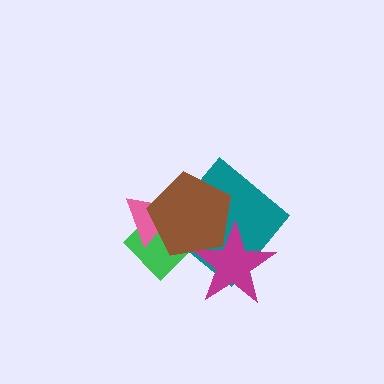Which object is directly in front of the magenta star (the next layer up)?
The green rectangle is directly in front of the magenta star.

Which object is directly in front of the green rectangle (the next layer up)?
The pink triangle is directly in front of the green rectangle.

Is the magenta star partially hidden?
Yes, it is partially covered by another shape.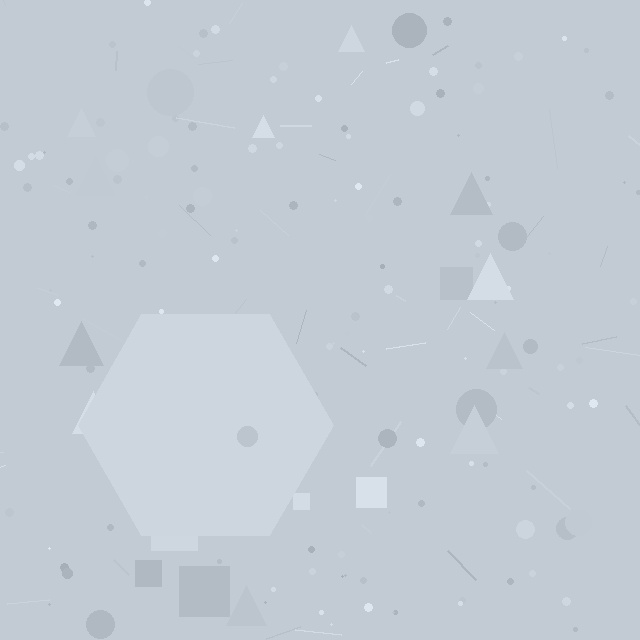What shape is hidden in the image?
A hexagon is hidden in the image.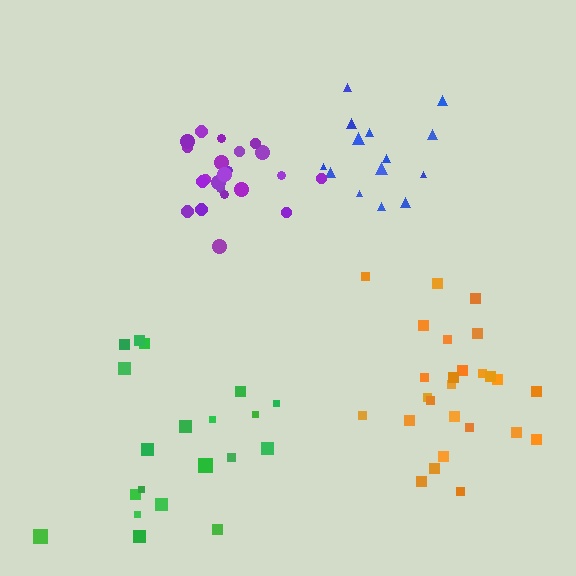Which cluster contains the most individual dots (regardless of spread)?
Orange (26).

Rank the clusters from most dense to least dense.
purple, blue, orange, green.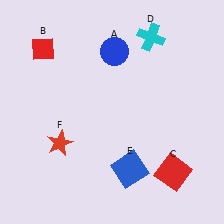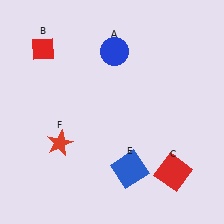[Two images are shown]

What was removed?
The cyan cross (D) was removed in Image 2.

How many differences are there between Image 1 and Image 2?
There is 1 difference between the two images.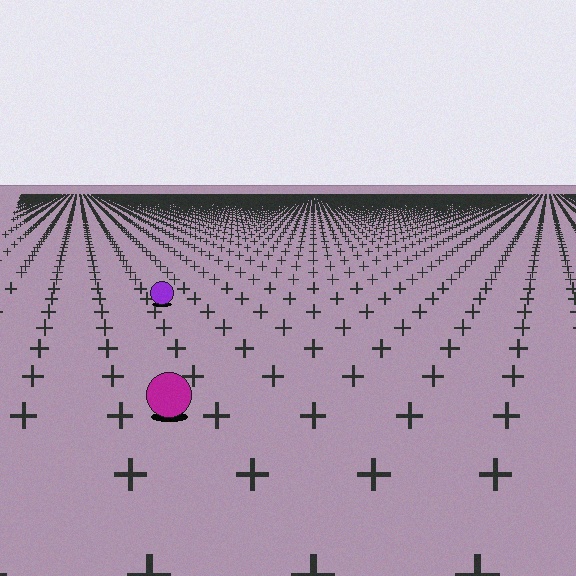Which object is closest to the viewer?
The magenta circle is closest. The texture marks near it are larger and more spread out.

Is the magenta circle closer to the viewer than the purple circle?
Yes. The magenta circle is closer — you can tell from the texture gradient: the ground texture is coarser near it.